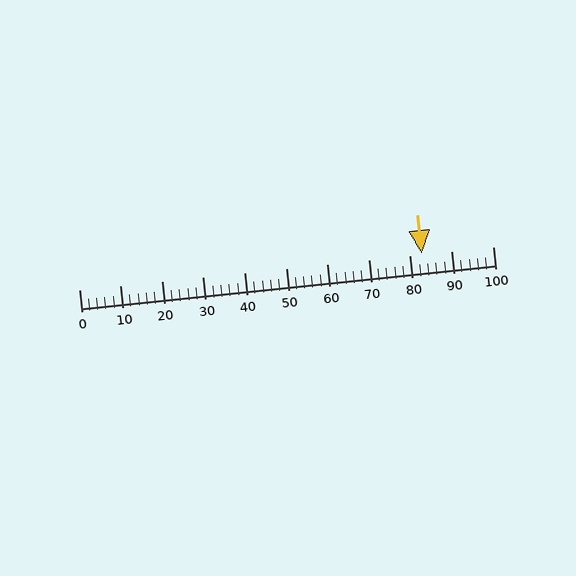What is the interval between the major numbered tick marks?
The major tick marks are spaced 10 units apart.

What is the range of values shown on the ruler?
The ruler shows values from 0 to 100.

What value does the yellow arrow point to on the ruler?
The yellow arrow points to approximately 83.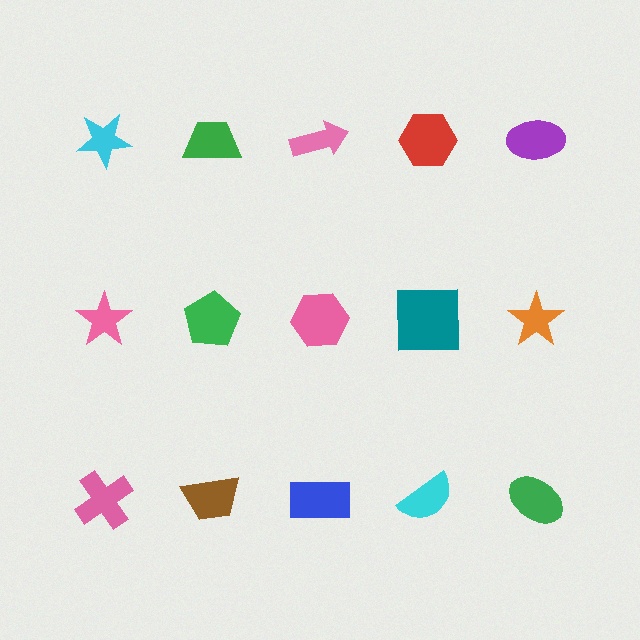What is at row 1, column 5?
A purple ellipse.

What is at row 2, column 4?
A teal square.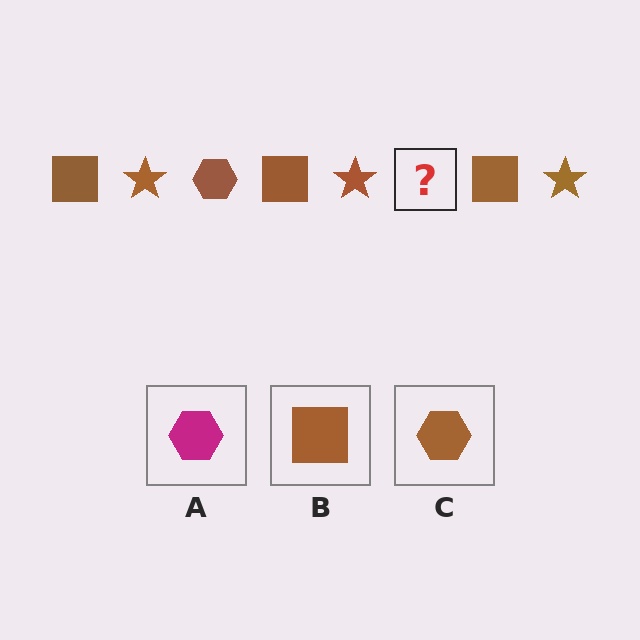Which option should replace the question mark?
Option C.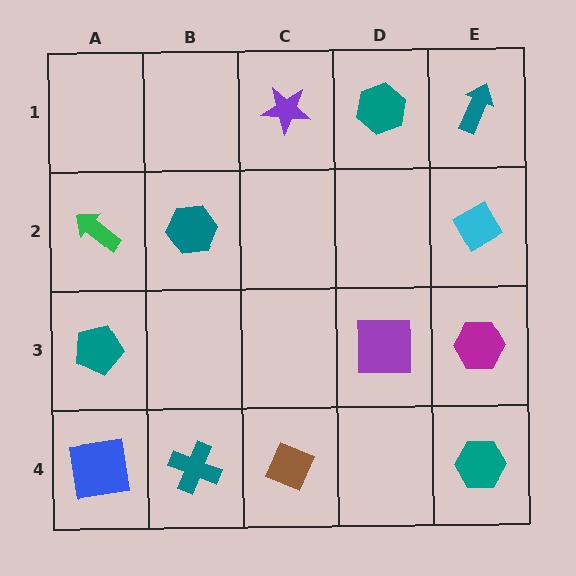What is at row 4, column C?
A brown diamond.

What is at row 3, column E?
A magenta hexagon.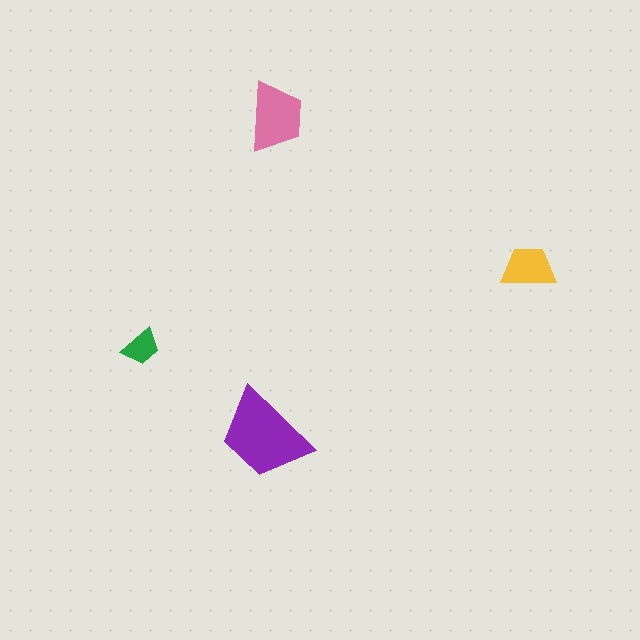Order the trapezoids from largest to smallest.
the purple one, the pink one, the yellow one, the green one.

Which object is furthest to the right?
The yellow trapezoid is rightmost.